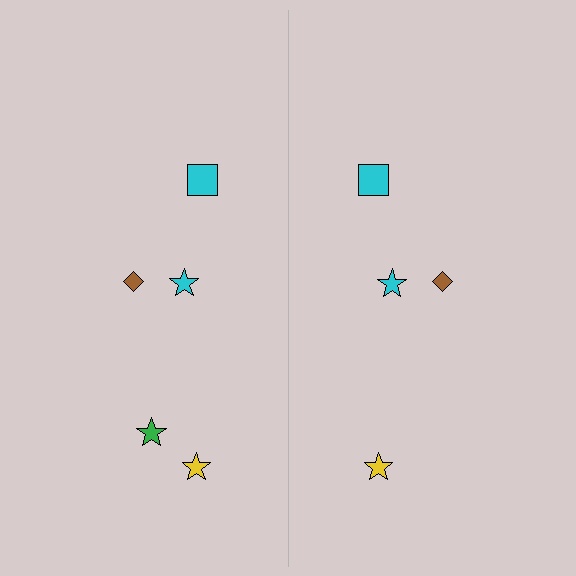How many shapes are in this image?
There are 9 shapes in this image.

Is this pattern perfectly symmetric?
No, the pattern is not perfectly symmetric. A green star is missing from the right side.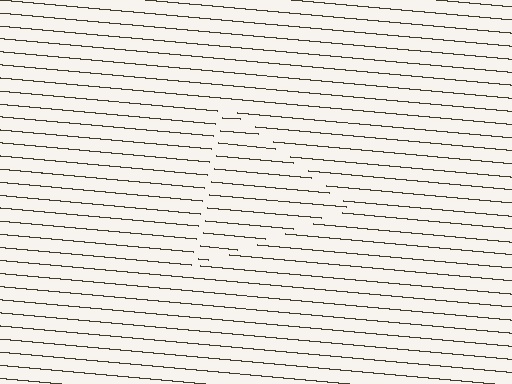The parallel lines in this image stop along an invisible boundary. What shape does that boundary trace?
An illusory triangle. The interior of the shape contains the same grating, shifted by half a period — the contour is defined by the phase discontinuity where line-ends from the inner and outer gratings abut.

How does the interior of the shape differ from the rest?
The interior of the shape contains the same grating, shifted by half a period — the contour is defined by the phase discontinuity where line-ends from the inner and outer gratings abut.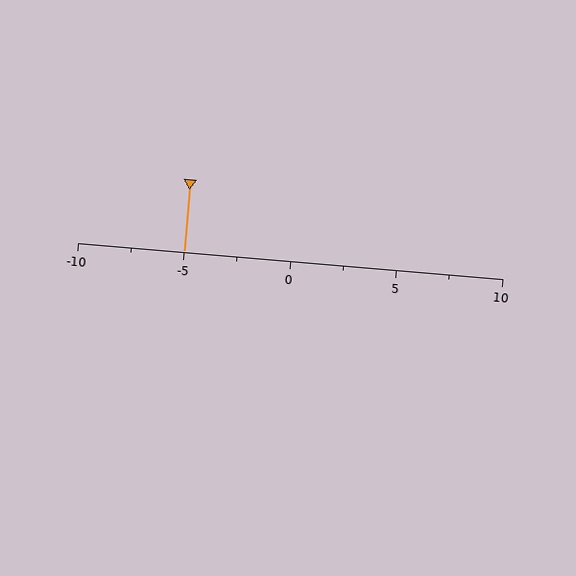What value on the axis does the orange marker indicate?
The marker indicates approximately -5.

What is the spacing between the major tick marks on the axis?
The major ticks are spaced 5 apart.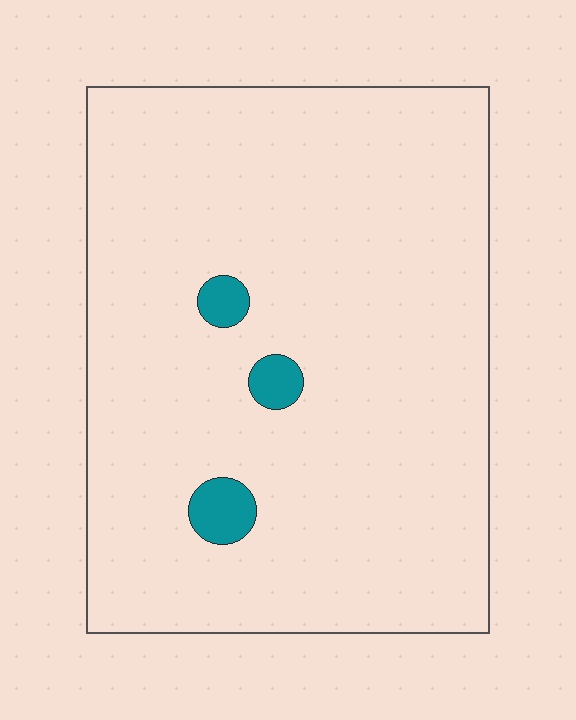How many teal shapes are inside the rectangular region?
3.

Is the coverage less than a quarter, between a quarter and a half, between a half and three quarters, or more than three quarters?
Less than a quarter.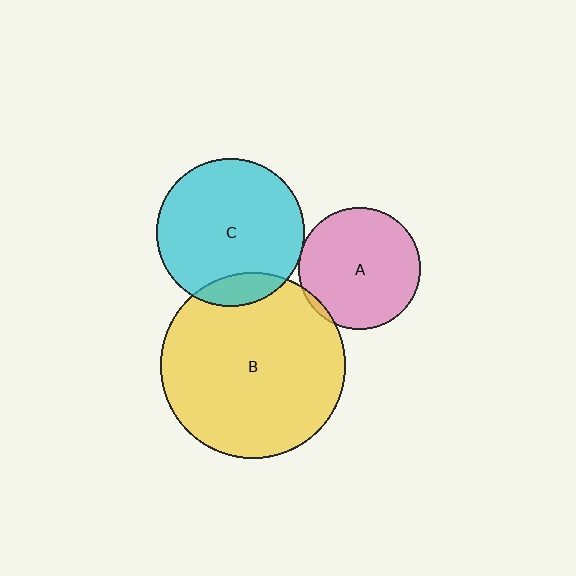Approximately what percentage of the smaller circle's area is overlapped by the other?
Approximately 10%.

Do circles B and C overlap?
Yes.